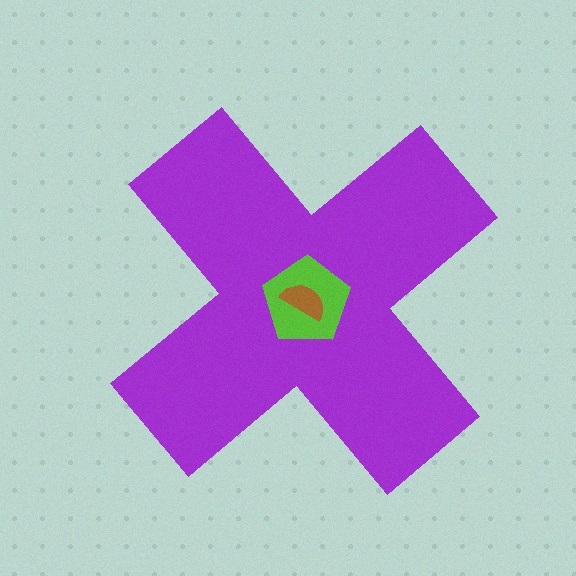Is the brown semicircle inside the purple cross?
Yes.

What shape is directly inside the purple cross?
The lime pentagon.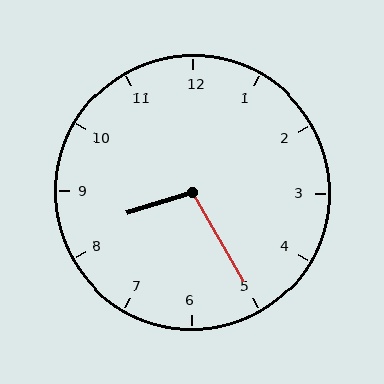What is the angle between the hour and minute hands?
Approximately 102 degrees.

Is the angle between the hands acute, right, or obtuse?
It is obtuse.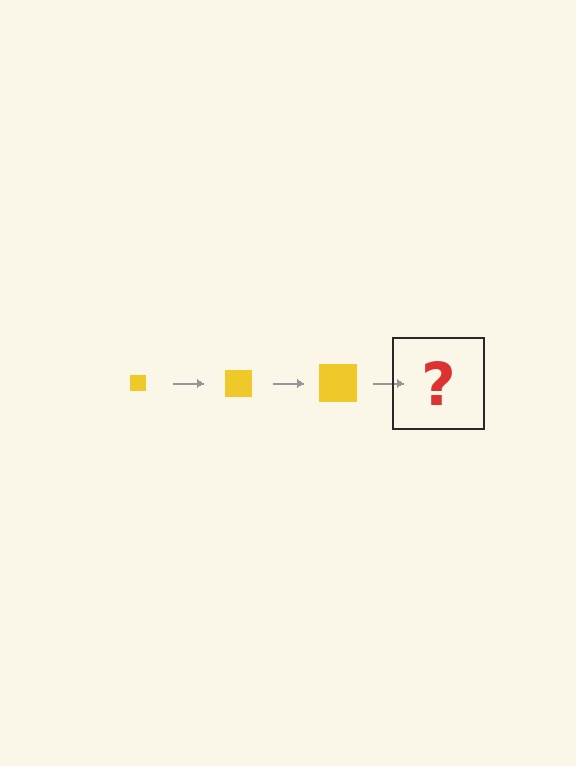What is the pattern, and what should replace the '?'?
The pattern is that the square gets progressively larger each step. The '?' should be a yellow square, larger than the previous one.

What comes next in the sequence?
The next element should be a yellow square, larger than the previous one.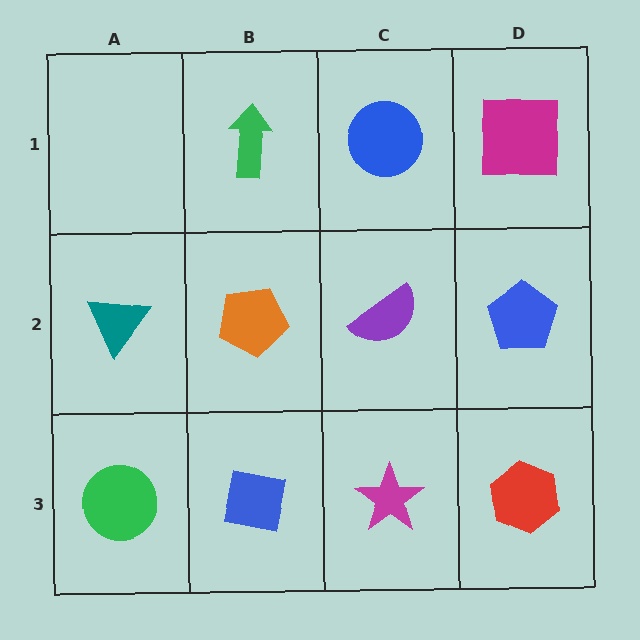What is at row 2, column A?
A teal triangle.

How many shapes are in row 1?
3 shapes.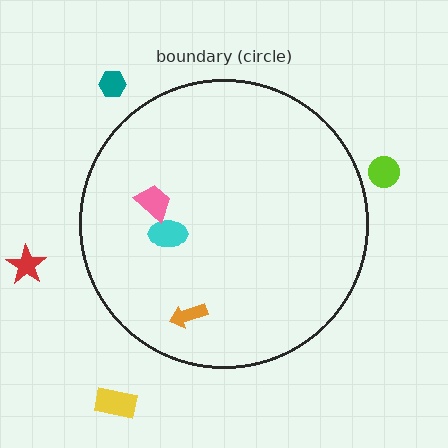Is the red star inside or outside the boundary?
Outside.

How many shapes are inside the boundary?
3 inside, 4 outside.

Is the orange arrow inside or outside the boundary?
Inside.